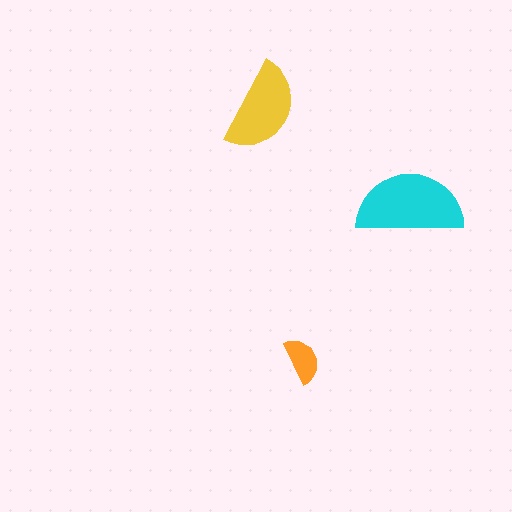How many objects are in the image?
There are 3 objects in the image.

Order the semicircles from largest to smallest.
the cyan one, the yellow one, the orange one.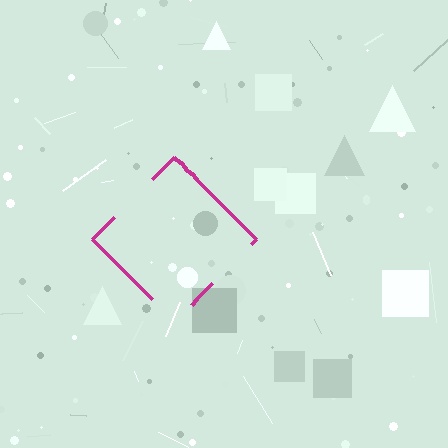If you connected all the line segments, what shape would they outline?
They would outline a diamond.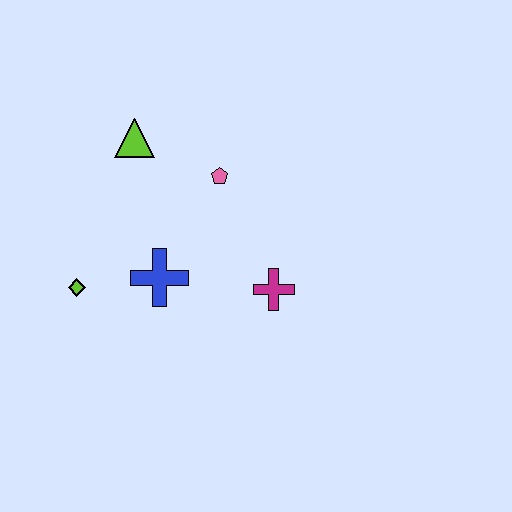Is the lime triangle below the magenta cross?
No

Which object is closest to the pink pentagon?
The lime triangle is closest to the pink pentagon.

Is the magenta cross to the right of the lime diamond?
Yes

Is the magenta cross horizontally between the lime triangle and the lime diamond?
No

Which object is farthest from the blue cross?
The lime triangle is farthest from the blue cross.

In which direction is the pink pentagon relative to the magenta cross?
The pink pentagon is above the magenta cross.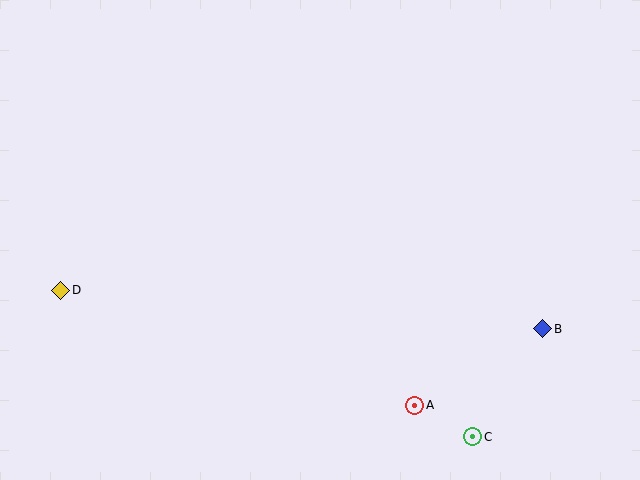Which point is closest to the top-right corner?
Point B is closest to the top-right corner.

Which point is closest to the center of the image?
Point A at (415, 405) is closest to the center.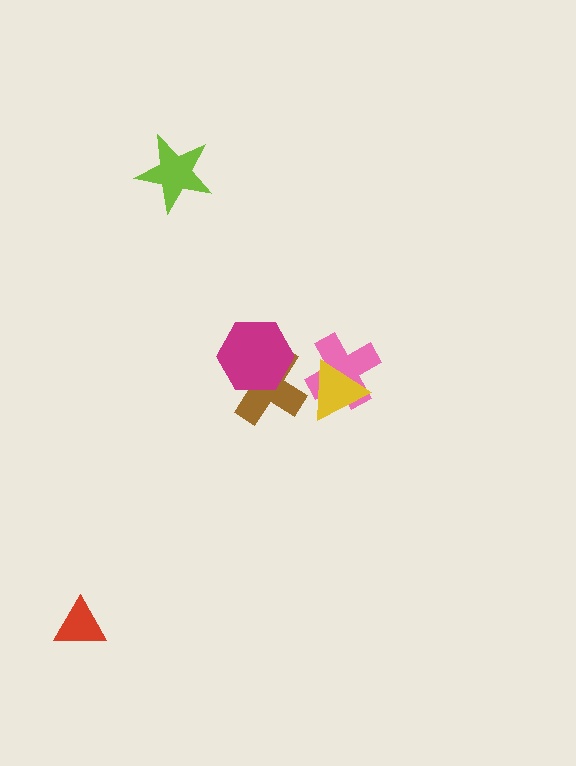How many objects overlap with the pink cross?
1 object overlaps with the pink cross.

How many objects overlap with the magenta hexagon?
1 object overlaps with the magenta hexagon.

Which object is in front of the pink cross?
The yellow triangle is in front of the pink cross.